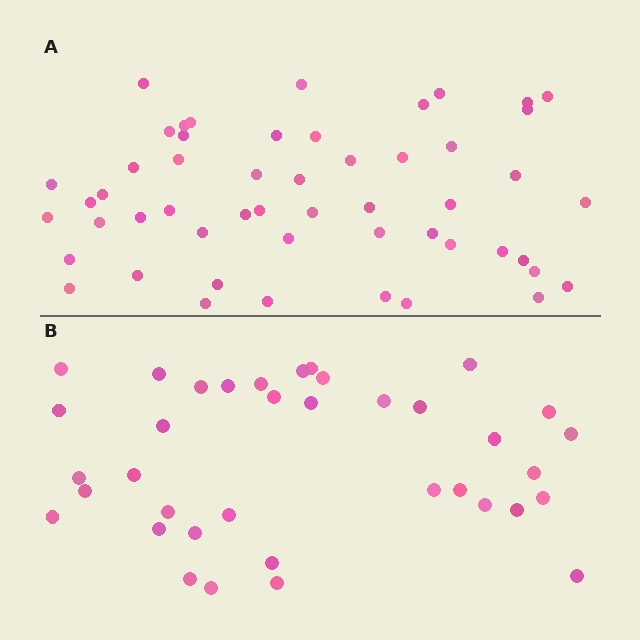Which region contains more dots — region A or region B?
Region A (the top region) has more dots.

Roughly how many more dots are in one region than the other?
Region A has approximately 15 more dots than region B.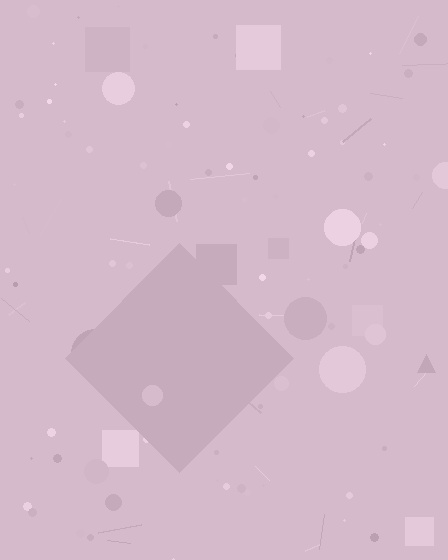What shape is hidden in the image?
A diamond is hidden in the image.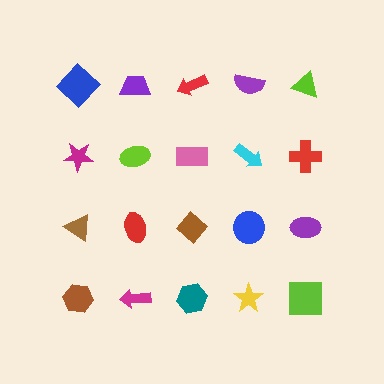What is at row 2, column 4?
A cyan arrow.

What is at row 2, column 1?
A magenta star.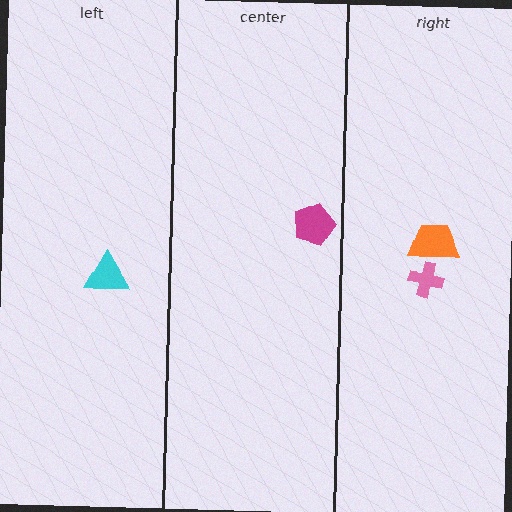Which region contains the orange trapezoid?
The right region.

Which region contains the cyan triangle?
The left region.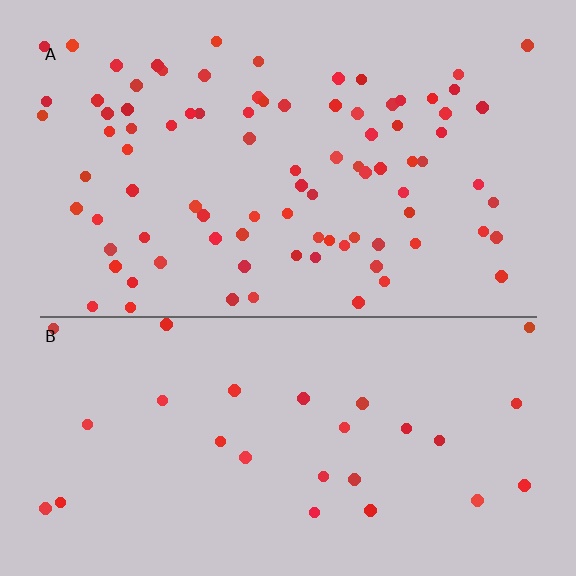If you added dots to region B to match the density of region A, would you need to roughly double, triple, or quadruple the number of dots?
Approximately triple.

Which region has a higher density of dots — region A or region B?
A (the top).